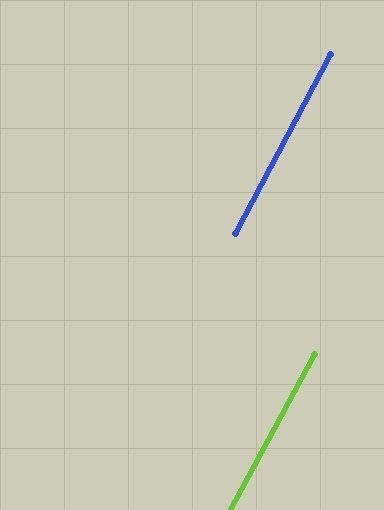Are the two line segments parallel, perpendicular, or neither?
Parallel — their directions differ by only 0.3°.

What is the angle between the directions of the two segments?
Approximately 0 degrees.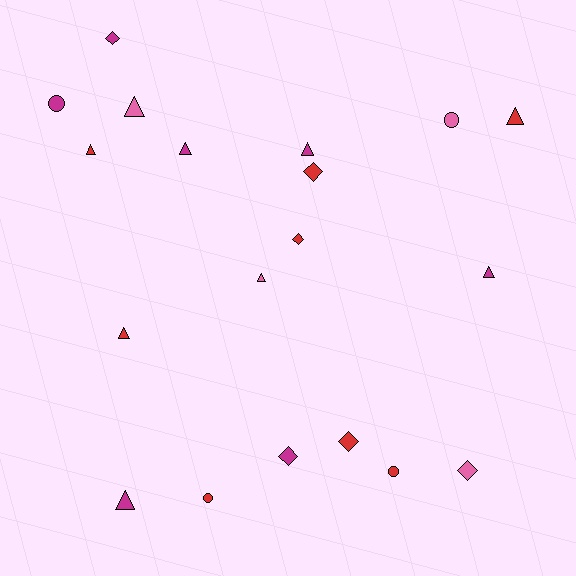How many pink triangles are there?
There are 2 pink triangles.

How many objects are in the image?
There are 19 objects.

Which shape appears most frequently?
Triangle, with 9 objects.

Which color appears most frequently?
Red, with 8 objects.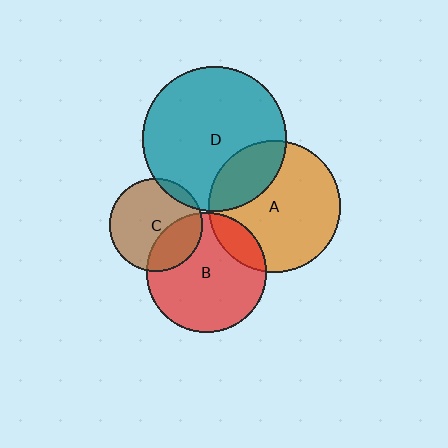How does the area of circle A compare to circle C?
Approximately 2.0 times.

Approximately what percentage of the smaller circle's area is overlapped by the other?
Approximately 15%.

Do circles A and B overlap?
Yes.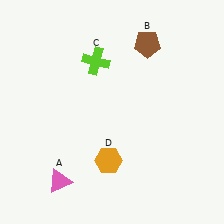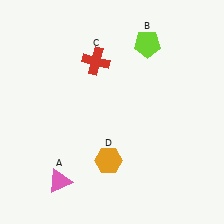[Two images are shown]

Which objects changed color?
B changed from brown to lime. C changed from lime to red.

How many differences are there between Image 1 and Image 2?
There are 2 differences between the two images.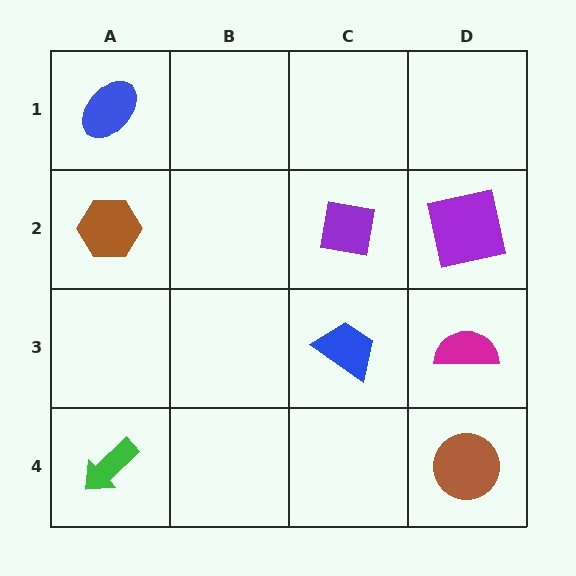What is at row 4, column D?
A brown circle.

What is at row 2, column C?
A purple square.